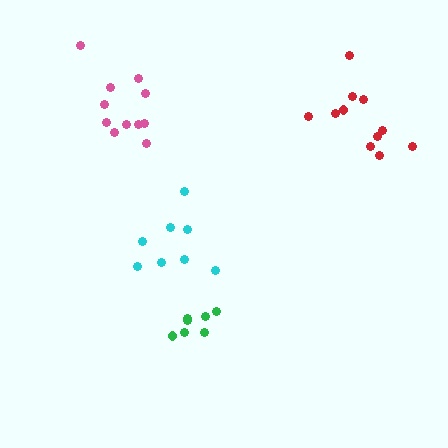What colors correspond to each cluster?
The clusters are colored: cyan, pink, green, red.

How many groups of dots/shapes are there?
There are 4 groups.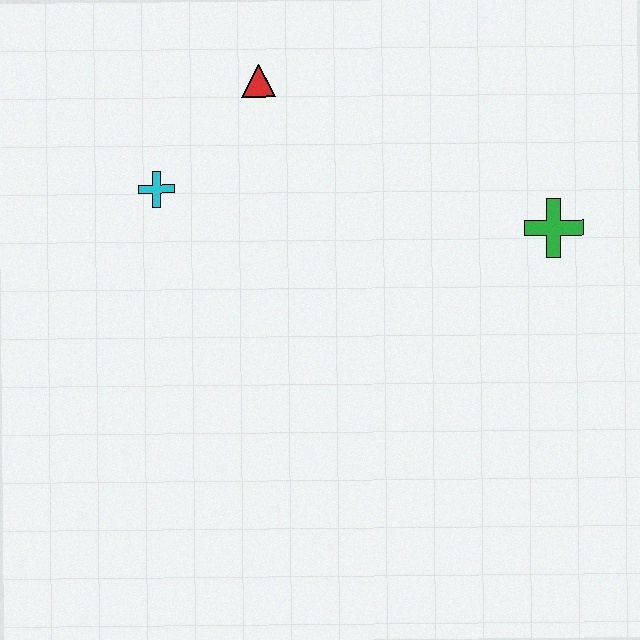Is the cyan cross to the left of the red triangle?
Yes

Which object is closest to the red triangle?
The cyan cross is closest to the red triangle.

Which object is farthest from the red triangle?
The green cross is farthest from the red triangle.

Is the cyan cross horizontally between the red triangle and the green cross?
No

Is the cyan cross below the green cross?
No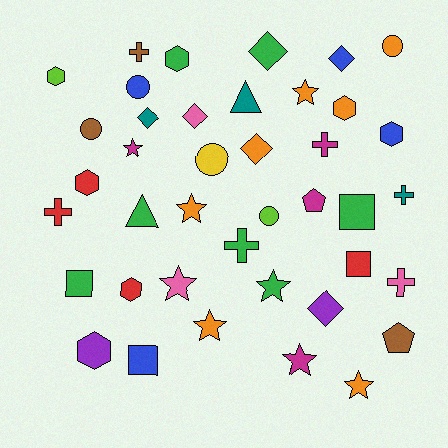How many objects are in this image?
There are 40 objects.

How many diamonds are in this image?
There are 6 diamonds.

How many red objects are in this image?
There are 4 red objects.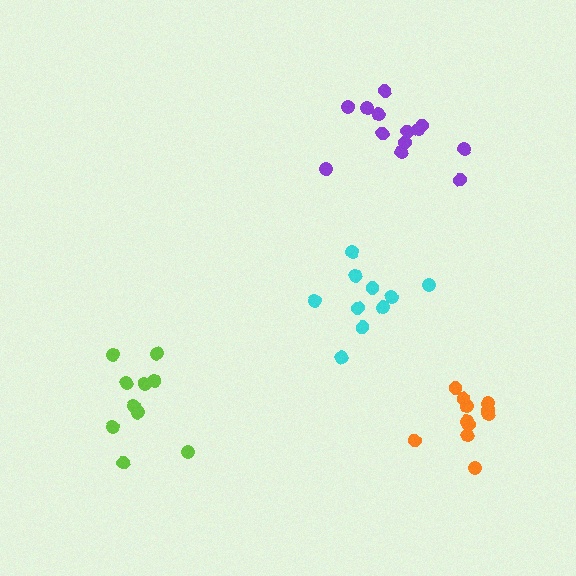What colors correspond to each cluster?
The clusters are colored: orange, cyan, purple, lime.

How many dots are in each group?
Group 1: 11 dots, Group 2: 10 dots, Group 3: 13 dots, Group 4: 10 dots (44 total).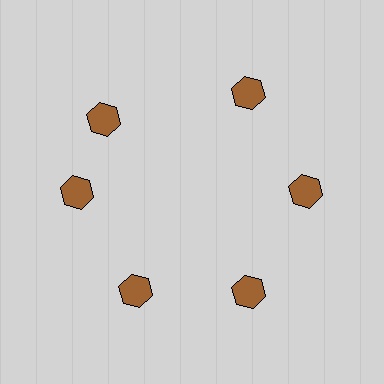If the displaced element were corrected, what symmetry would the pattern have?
It would have 6-fold rotational symmetry — the pattern would map onto itself every 60 degrees.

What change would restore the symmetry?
The symmetry would be restored by rotating it back into even spacing with its neighbors so that all 6 hexagons sit at equal angles and equal distance from the center.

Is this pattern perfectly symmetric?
No. The 6 brown hexagons are arranged in a ring, but one element near the 11 o'clock position is rotated out of alignment along the ring, breaking the 6-fold rotational symmetry.